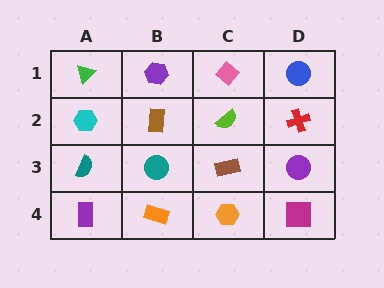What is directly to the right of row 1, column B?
A pink diamond.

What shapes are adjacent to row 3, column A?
A cyan hexagon (row 2, column A), a purple rectangle (row 4, column A), a teal circle (row 3, column B).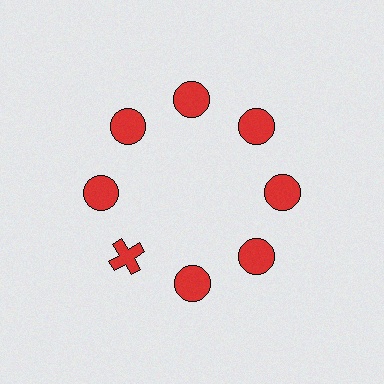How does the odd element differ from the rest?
It has a different shape: cross instead of circle.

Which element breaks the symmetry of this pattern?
The red cross at roughly the 8 o'clock position breaks the symmetry. All other shapes are red circles.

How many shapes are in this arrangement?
There are 8 shapes arranged in a ring pattern.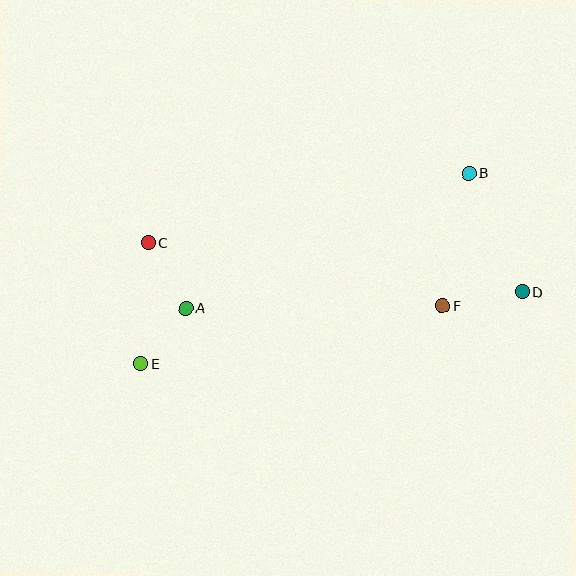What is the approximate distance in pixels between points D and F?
The distance between D and F is approximately 81 pixels.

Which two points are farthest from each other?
Points D and E are farthest from each other.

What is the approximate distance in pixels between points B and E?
The distance between B and E is approximately 379 pixels.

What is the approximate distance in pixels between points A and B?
The distance between A and B is approximately 313 pixels.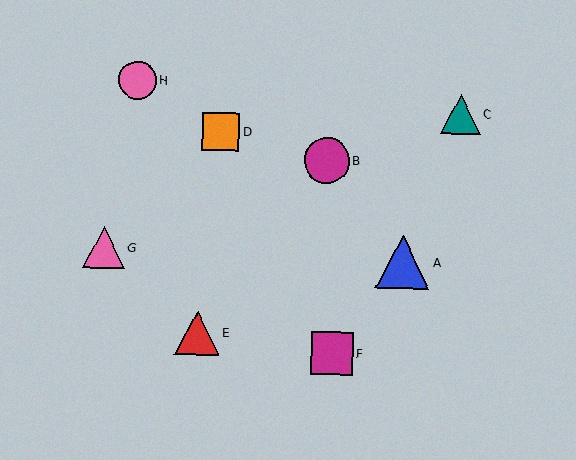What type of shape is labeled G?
Shape G is a pink triangle.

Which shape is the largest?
The blue triangle (labeled A) is the largest.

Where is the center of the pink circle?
The center of the pink circle is at (138, 80).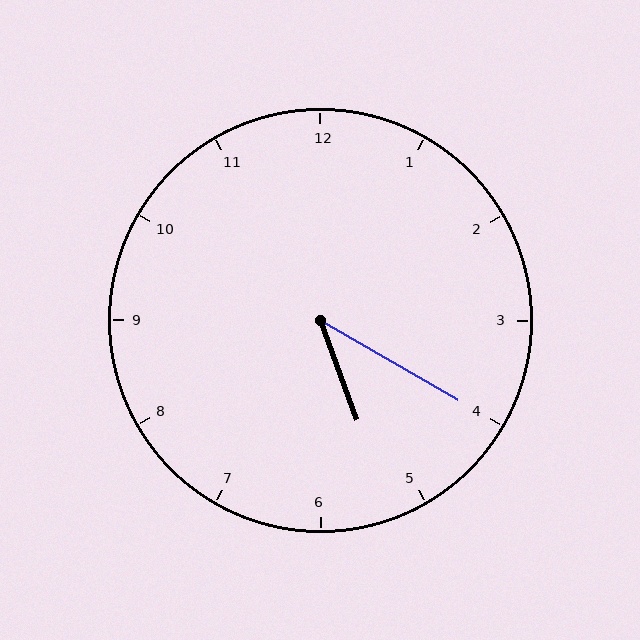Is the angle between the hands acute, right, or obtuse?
It is acute.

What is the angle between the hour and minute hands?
Approximately 40 degrees.